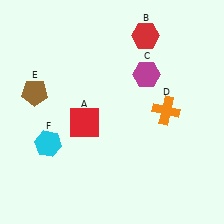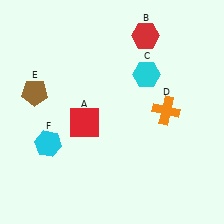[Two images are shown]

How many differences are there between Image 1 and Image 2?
There is 1 difference between the two images.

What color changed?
The hexagon (C) changed from magenta in Image 1 to cyan in Image 2.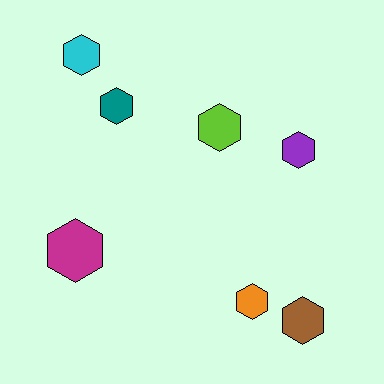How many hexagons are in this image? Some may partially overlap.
There are 7 hexagons.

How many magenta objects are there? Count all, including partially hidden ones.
There is 1 magenta object.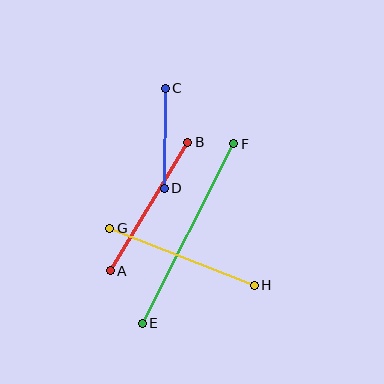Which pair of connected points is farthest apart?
Points E and F are farthest apart.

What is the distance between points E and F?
The distance is approximately 201 pixels.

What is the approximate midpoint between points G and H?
The midpoint is at approximately (182, 257) pixels.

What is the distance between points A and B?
The distance is approximately 150 pixels.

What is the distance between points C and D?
The distance is approximately 100 pixels.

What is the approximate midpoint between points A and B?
The midpoint is at approximately (149, 206) pixels.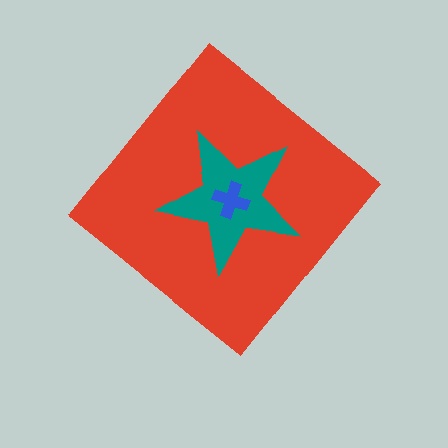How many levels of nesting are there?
3.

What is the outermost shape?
The red diamond.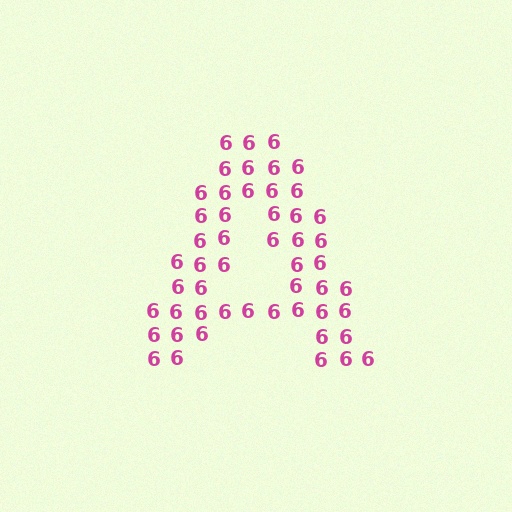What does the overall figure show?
The overall figure shows the letter A.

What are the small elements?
The small elements are digit 6's.